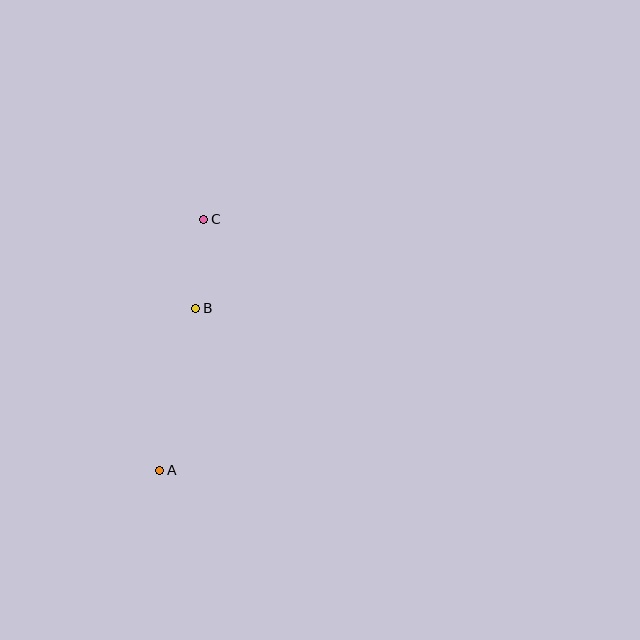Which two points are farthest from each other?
Points A and C are farthest from each other.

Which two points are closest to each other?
Points B and C are closest to each other.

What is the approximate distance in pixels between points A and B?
The distance between A and B is approximately 166 pixels.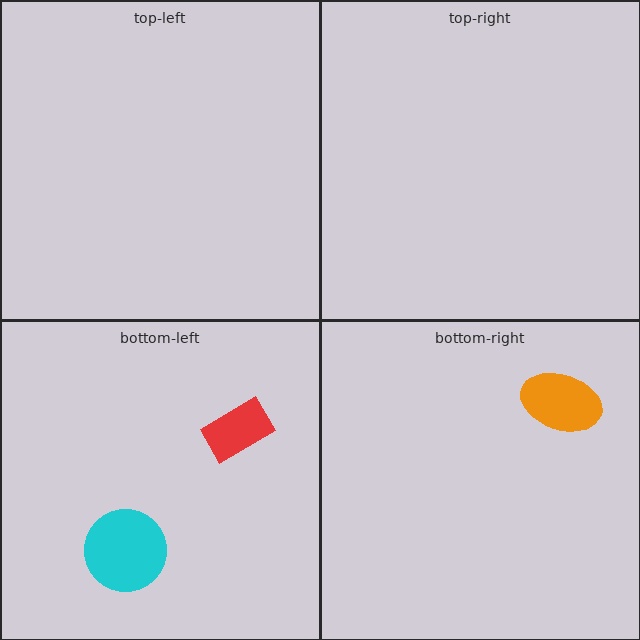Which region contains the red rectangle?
The bottom-left region.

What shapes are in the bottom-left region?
The cyan circle, the red rectangle.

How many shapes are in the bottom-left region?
2.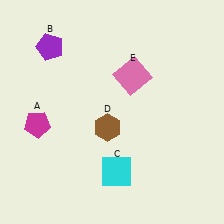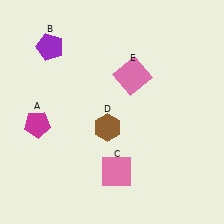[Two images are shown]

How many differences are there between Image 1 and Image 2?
There is 1 difference between the two images.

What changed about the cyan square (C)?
In Image 1, C is cyan. In Image 2, it changed to pink.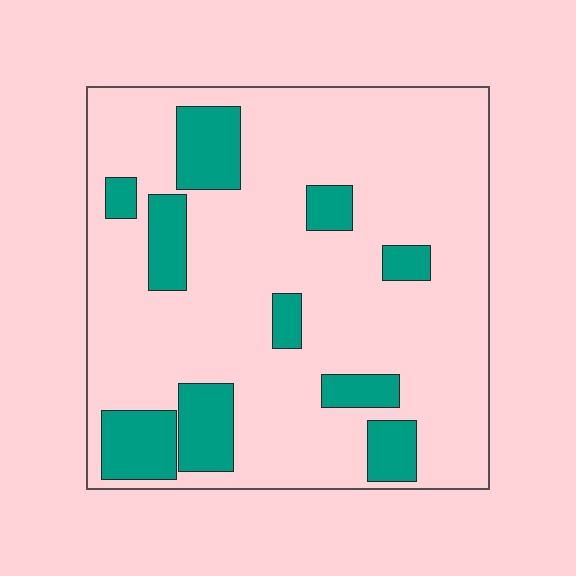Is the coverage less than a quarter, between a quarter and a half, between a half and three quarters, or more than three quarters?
Less than a quarter.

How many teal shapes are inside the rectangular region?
10.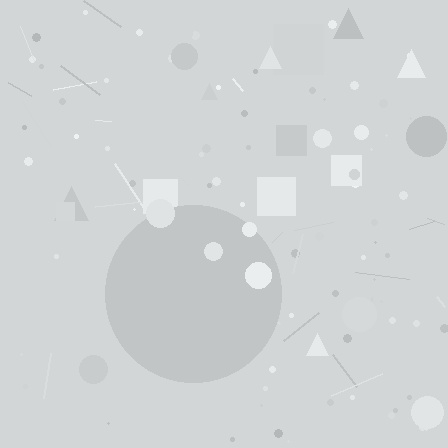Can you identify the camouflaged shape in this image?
The camouflaged shape is a circle.